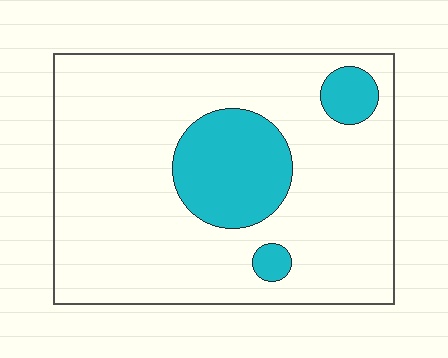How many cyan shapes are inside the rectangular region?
3.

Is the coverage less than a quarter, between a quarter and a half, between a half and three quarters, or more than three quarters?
Less than a quarter.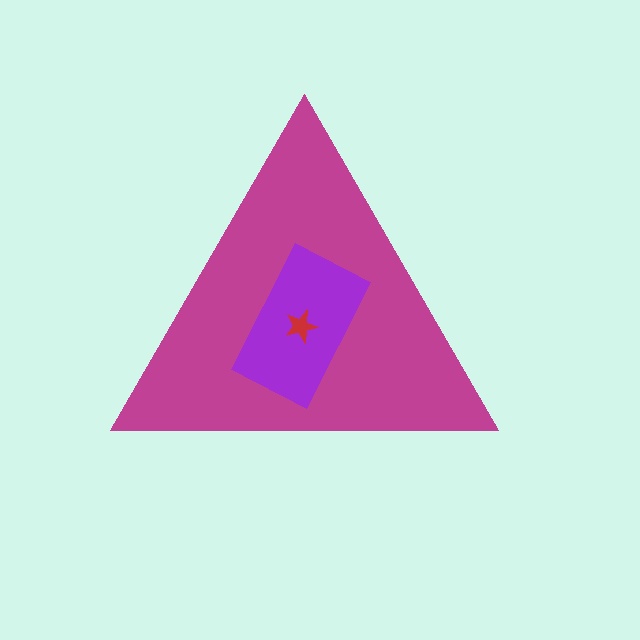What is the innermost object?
The red star.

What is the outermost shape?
The magenta triangle.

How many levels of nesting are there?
3.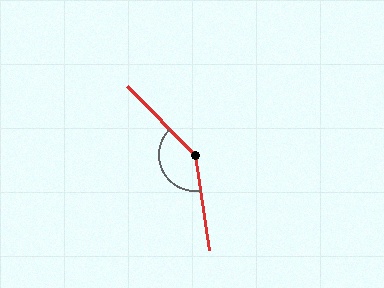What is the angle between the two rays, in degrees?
Approximately 144 degrees.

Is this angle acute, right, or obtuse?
It is obtuse.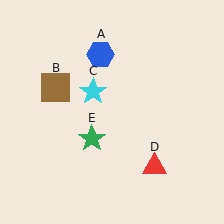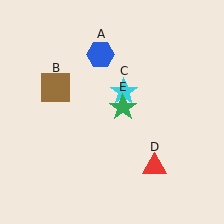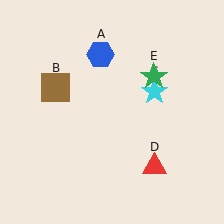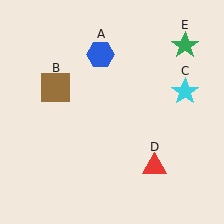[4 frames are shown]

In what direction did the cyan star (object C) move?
The cyan star (object C) moved right.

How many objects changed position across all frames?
2 objects changed position: cyan star (object C), green star (object E).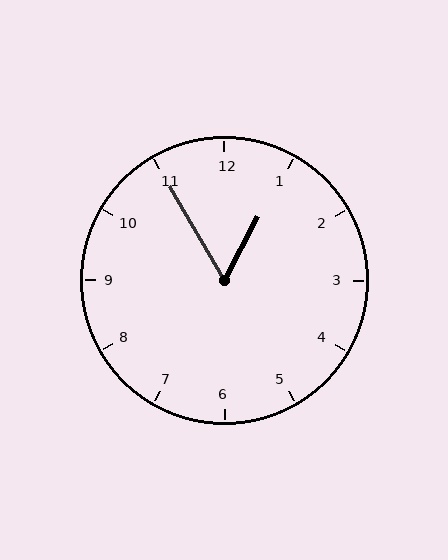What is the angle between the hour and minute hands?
Approximately 58 degrees.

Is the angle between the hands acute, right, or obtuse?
It is acute.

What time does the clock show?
12:55.